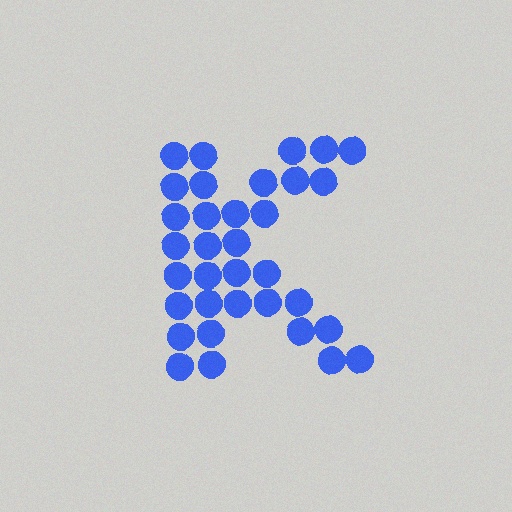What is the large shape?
The large shape is the letter K.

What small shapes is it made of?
It is made of small circles.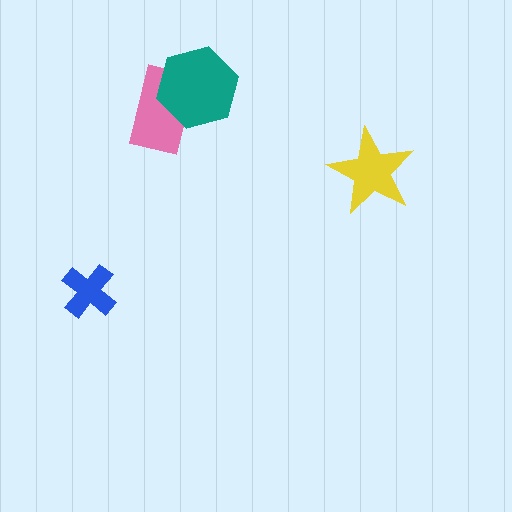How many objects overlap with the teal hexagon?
1 object overlaps with the teal hexagon.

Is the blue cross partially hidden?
No, no other shape covers it.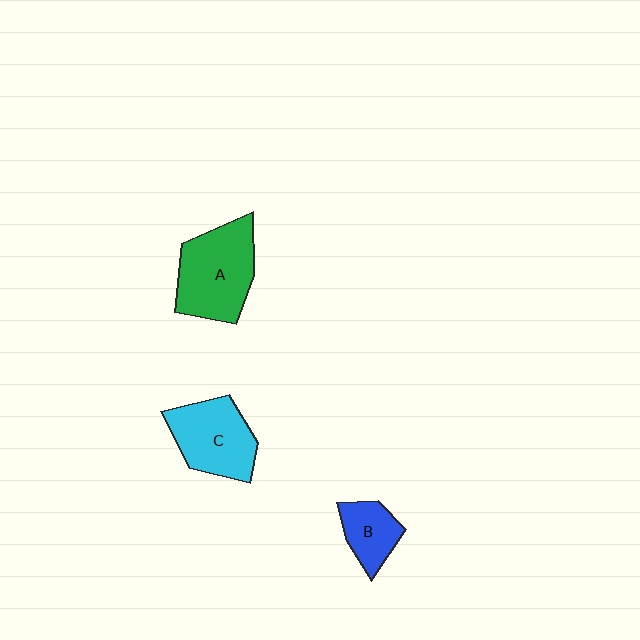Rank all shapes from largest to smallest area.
From largest to smallest: A (green), C (cyan), B (blue).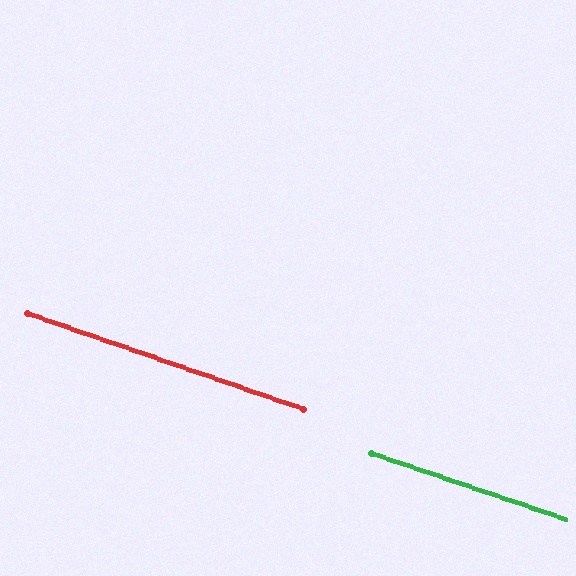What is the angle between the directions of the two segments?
Approximately 0 degrees.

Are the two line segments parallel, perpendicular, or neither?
Parallel — their directions differ by only 0.3°.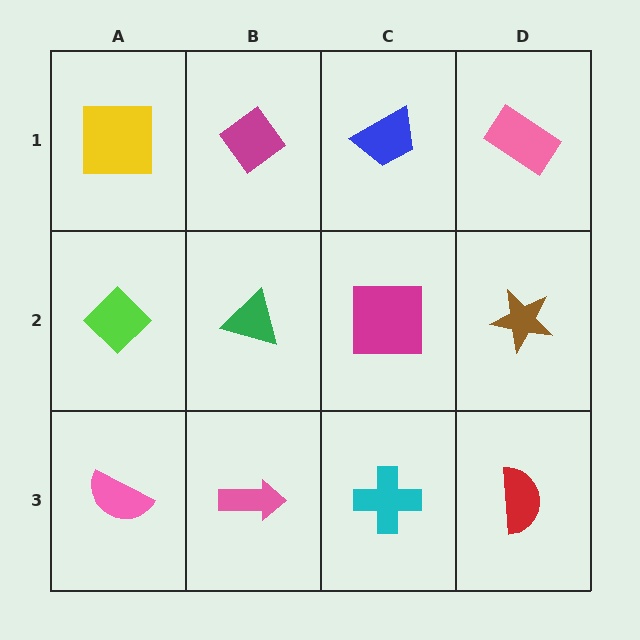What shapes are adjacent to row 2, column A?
A yellow square (row 1, column A), a pink semicircle (row 3, column A), a green triangle (row 2, column B).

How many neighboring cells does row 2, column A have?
3.